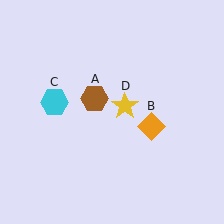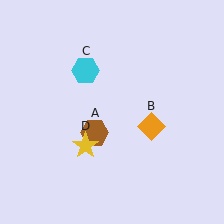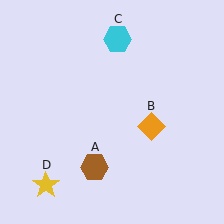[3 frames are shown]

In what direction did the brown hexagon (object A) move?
The brown hexagon (object A) moved down.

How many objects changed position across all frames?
3 objects changed position: brown hexagon (object A), cyan hexagon (object C), yellow star (object D).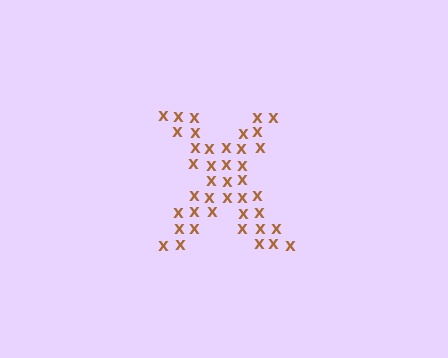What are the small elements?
The small elements are letter X's.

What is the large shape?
The large shape is the letter X.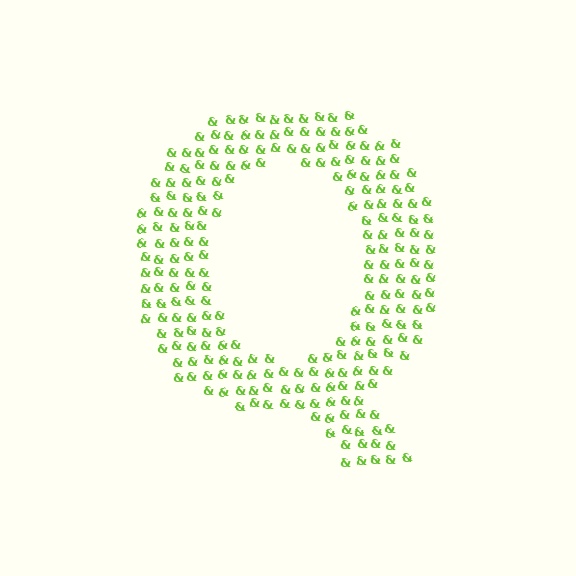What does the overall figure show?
The overall figure shows the letter Q.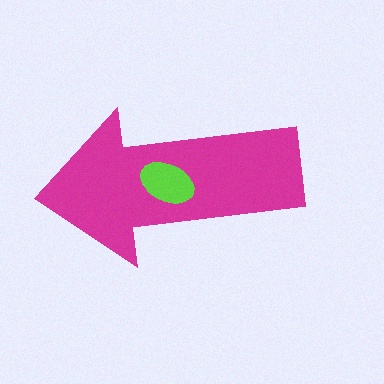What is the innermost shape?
The lime ellipse.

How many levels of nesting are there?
2.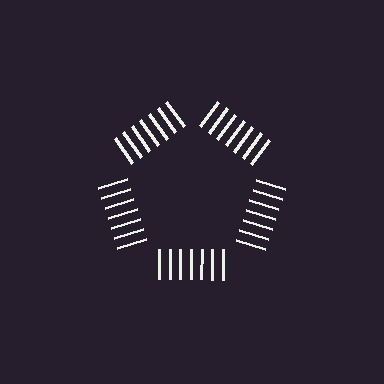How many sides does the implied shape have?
5 sides — the line-ends trace a pentagon.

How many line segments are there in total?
35 — 7 along each of the 5 edges.